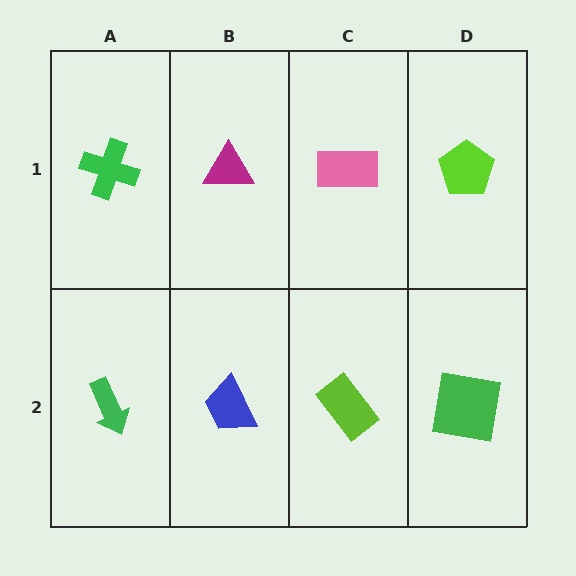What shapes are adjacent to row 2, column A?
A green cross (row 1, column A), a blue trapezoid (row 2, column B).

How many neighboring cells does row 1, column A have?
2.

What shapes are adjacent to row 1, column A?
A green arrow (row 2, column A), a magenta triangle (row 1, column B).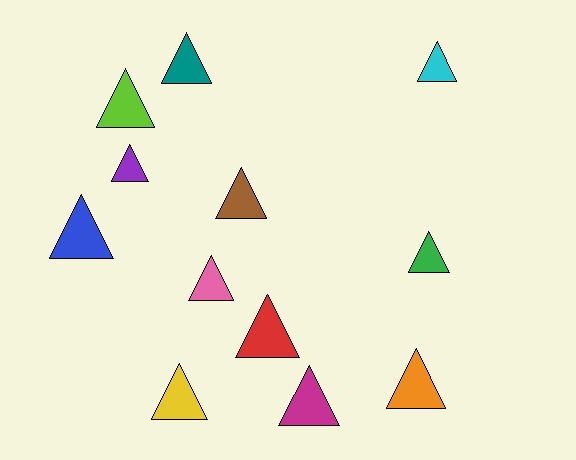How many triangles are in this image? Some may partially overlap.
There are 12 triangles.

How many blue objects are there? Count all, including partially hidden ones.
There is 1 blue object.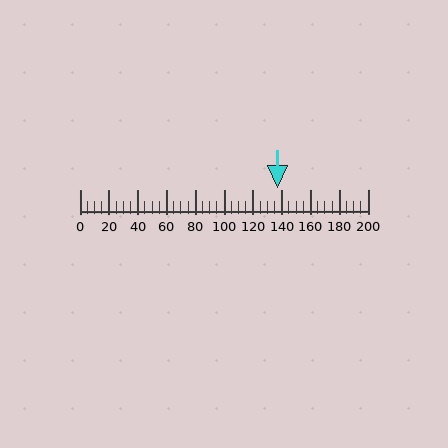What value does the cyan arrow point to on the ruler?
The cyan arrow points to approximately 137.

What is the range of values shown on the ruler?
The ruler shows values from 0 to 200.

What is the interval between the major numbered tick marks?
The major tick marks are spaced 20 units apart.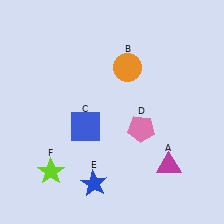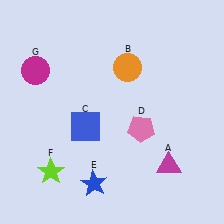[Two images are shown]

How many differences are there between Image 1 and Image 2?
There is 1 difference between the two images.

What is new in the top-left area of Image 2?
A magenta circle (G) was added in the top-left area of Image 2.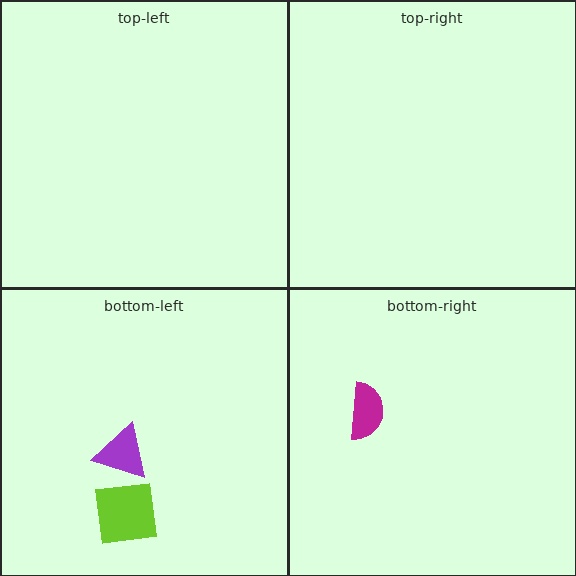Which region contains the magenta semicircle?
The bottom-right region.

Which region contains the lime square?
The bottom-left region.